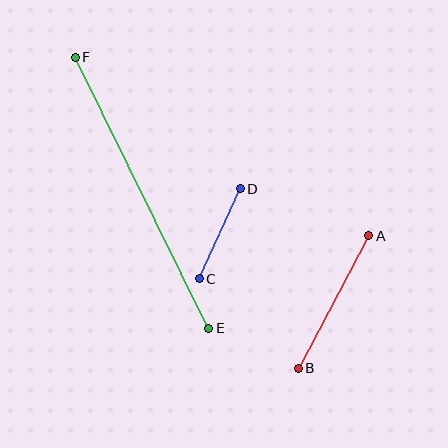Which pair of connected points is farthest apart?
Points E and F are farthest apart.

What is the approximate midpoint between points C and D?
The midpoint is at approximately (220, 234) pixels.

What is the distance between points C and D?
The distance is approximately 99 pixels.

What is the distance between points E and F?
The distance is approximately 302 pixels.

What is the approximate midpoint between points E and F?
The midpoint is at approximately (142, 193) pixels.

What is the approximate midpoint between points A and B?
The midpoint is at approximately (333, 302) pixels.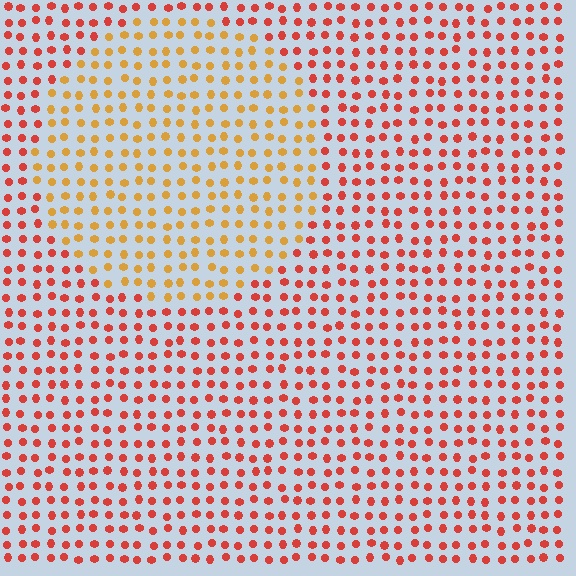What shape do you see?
I see a circle.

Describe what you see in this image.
The image is filled with small red elements in a uniform arrangement. A circle-shaped region is visible where the elements are tinted to a slightly different hue, forming a subtle color boundary.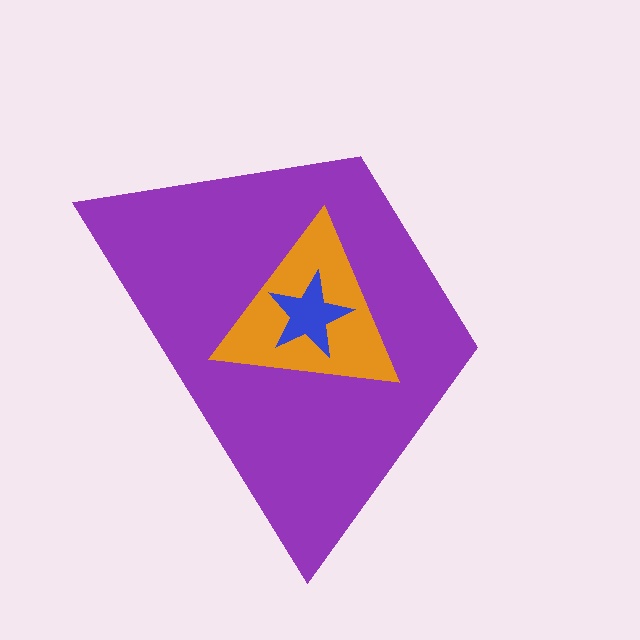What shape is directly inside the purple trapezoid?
The orange triangle.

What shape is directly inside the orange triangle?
The blue star.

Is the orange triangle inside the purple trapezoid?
Yes.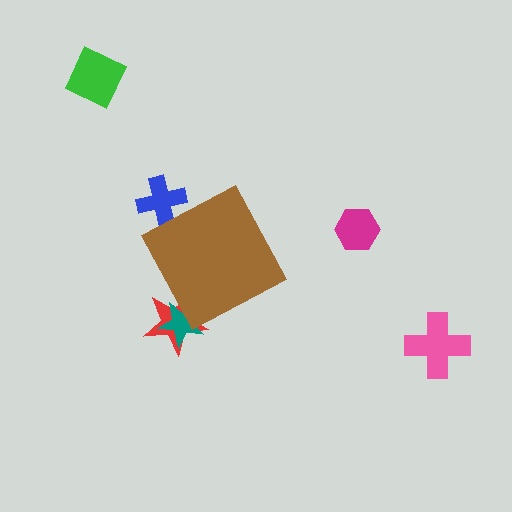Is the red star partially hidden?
Yes, the red star is partially hidden behind the brown diamond.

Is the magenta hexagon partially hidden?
No, the magenta hexagon is fully visible.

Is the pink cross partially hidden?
No, the pink cross is fully visible.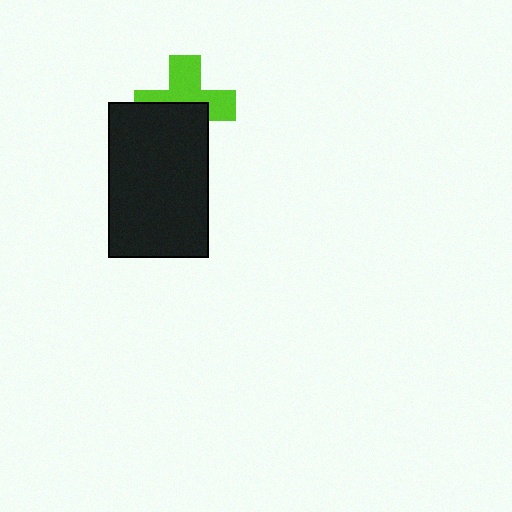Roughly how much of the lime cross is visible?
About half of it is visible (roughly 51%).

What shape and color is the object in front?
The object in front is a black rectangle.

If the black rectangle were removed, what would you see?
You would see the complete lime cross.